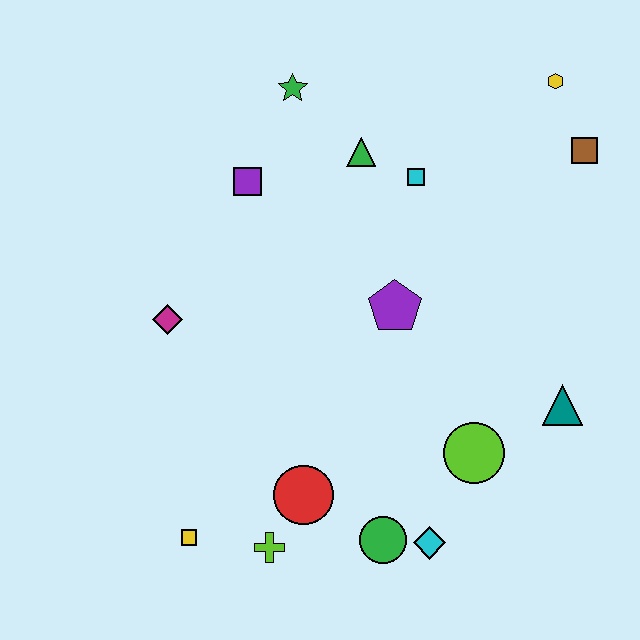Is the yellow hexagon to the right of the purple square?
Yes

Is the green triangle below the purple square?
No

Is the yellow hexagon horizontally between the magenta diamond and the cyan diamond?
No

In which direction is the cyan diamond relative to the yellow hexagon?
The cyan diamond is below the yellow hexagon.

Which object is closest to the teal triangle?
The lime circle is closest to the teal triangle.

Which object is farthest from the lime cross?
The yellow hexagon is farthest from the lime cross.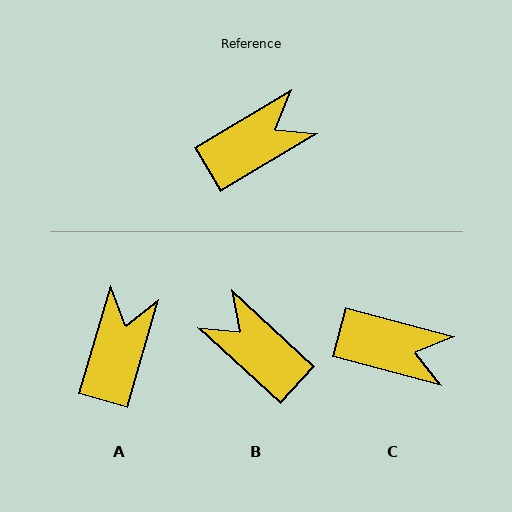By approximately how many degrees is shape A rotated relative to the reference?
Approximately 43 degrees counter-clockwise.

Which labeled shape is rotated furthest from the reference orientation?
B, about 106 degrees away.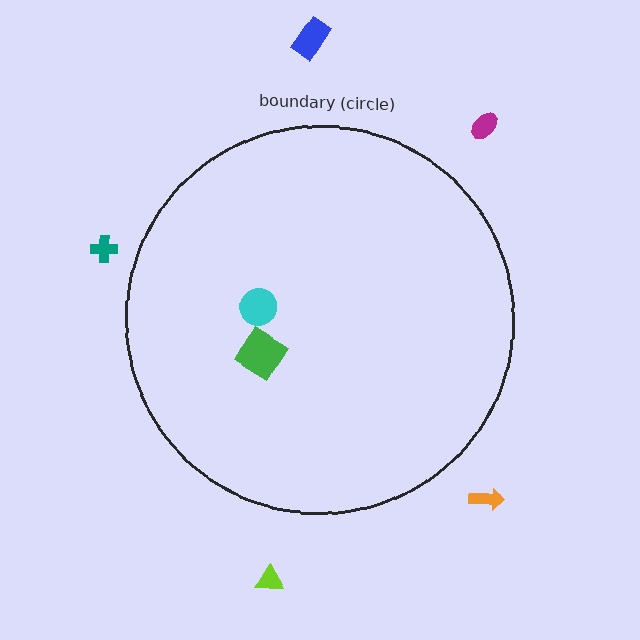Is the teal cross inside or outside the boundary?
Outside.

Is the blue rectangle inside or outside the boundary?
Outside.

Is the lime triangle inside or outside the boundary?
Outside.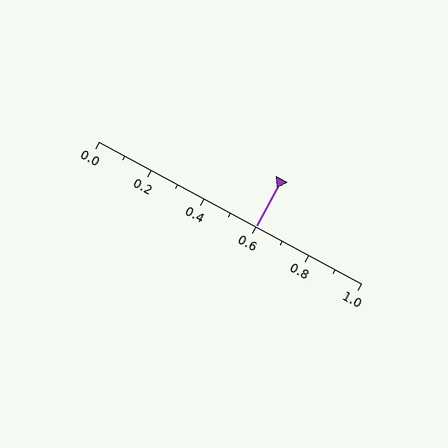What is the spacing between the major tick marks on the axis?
The major ticks are spaced 0.2 apart.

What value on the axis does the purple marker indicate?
The marker indicates approximately 0.6.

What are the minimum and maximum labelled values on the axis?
The axis runs from 0.0 to 1.0.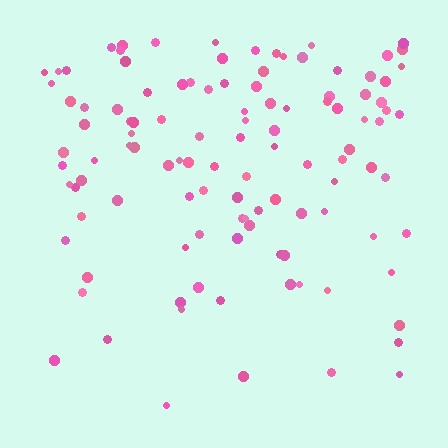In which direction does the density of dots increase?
From bottom to top, with the top side densest.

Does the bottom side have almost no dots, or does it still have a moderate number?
Still a moderate number, just noticeably fewer than the top.